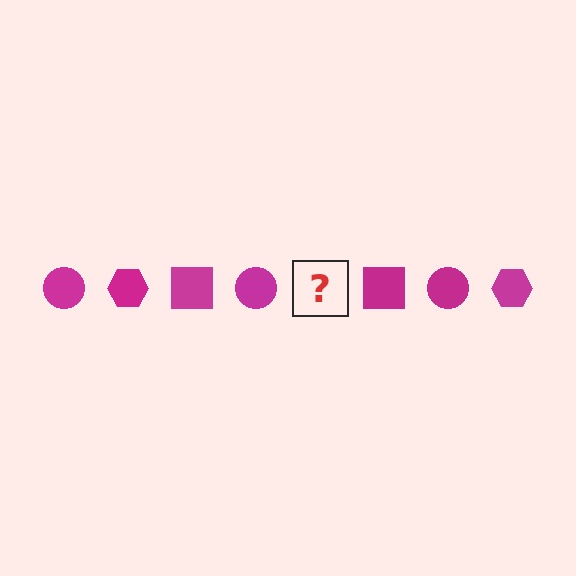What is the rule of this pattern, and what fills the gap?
The rule is that the pattern cycles through circle, hexagon, square shapes in magenta. The gap should be filled with a magenta hexagon.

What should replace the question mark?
The question mark should be replaced with a magenta hexagon.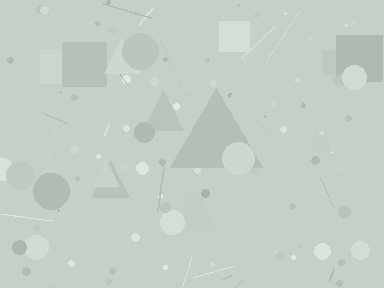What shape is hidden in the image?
A triangle is hidden in the image.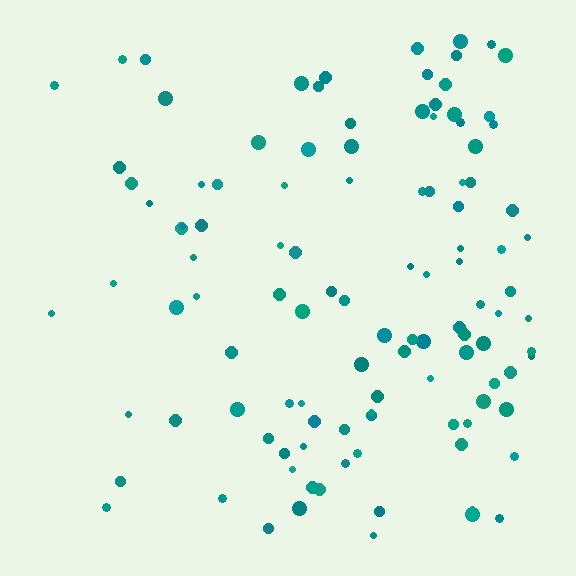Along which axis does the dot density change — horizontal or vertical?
Horizontal.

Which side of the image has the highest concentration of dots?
The right.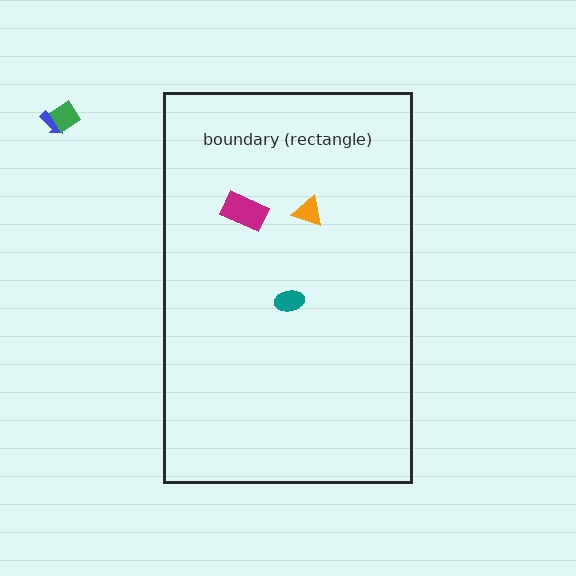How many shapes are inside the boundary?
3 inside, 2 outside.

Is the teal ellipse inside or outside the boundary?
Inside.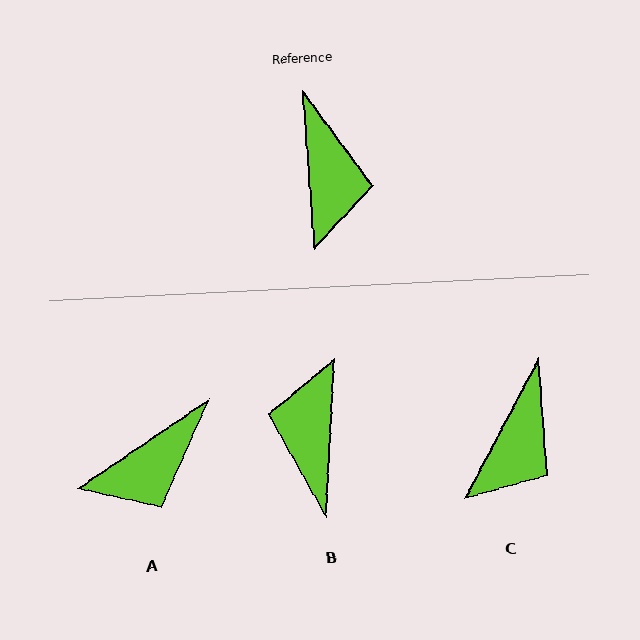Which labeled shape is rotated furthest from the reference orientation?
B, about 173 degrees away.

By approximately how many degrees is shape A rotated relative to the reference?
Approximately 60 degrees clockwise.